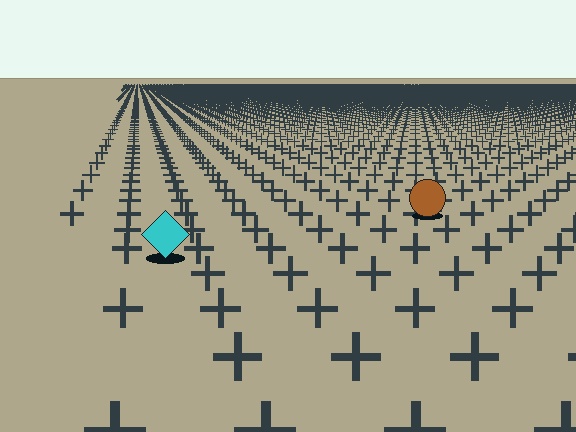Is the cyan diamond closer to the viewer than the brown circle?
Yes. The cyan diamond is closer — you can tell from the texture gradient: the ground texture is coarser near it.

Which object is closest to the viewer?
The cyan diamond is closest. The texture marks near it are larger and more spread out.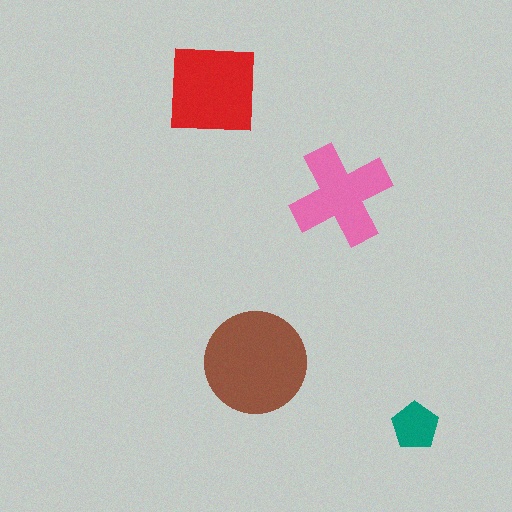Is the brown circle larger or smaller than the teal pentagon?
Larger.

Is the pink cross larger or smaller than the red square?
Smaller.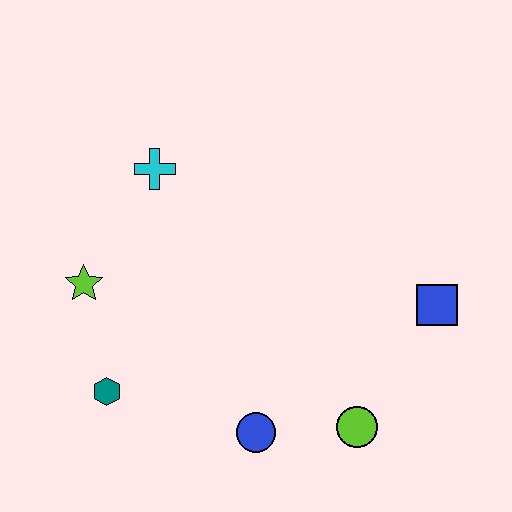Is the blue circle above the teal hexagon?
No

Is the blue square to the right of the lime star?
Yes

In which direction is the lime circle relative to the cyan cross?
The lime circle is below the cyan cross.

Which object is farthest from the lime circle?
The cyan cross is farthest from the lime circle.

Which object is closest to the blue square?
The lime circle is closest to the blue square.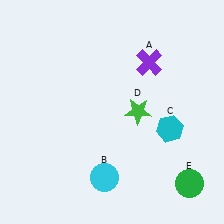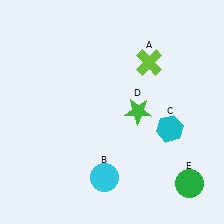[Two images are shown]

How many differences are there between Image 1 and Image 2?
There is 1 difference between the two images.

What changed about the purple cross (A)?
In Image 1, A is purple. In Image 2, it changed to lime.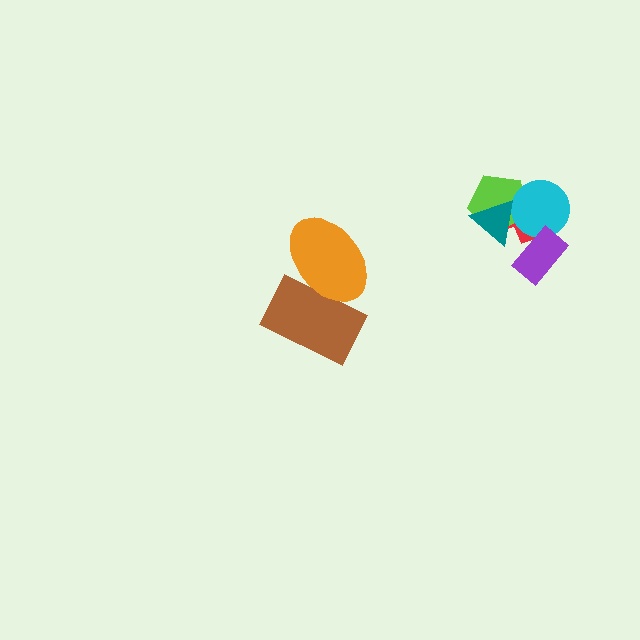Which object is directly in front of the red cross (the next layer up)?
The lime pentagon is directly in front of the red cross.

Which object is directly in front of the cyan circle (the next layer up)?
The teal triangle is directly in front of the cyan circle.